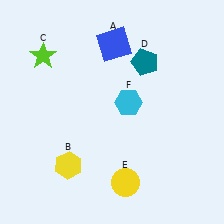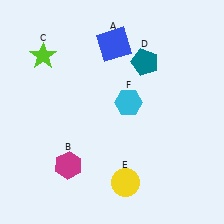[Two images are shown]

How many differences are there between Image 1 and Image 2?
There is 1 difference between the two images.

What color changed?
The hexagon (B) changed from yellow in Image 1 to magenta in Image 2.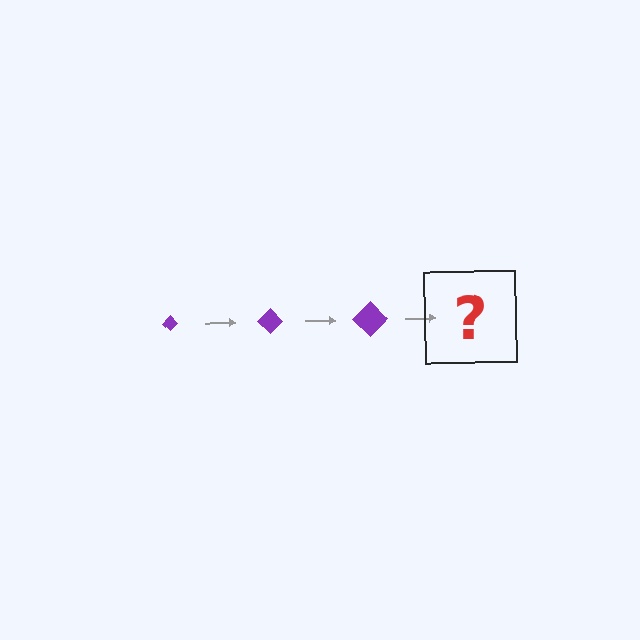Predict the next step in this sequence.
The next step is a purple diamond, larger than the previous one.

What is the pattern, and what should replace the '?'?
The pattern is that the diamond gets progressively larger each step. The '?' should be a purple diamond, larger than the previous one.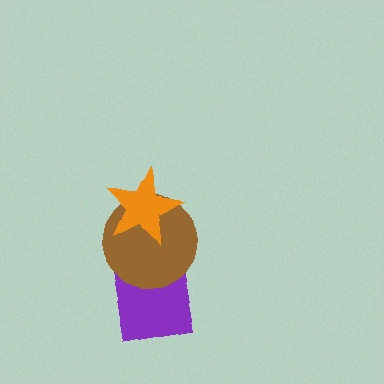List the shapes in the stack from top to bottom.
From top to bottom: the orange star, the brown circle, the purple square.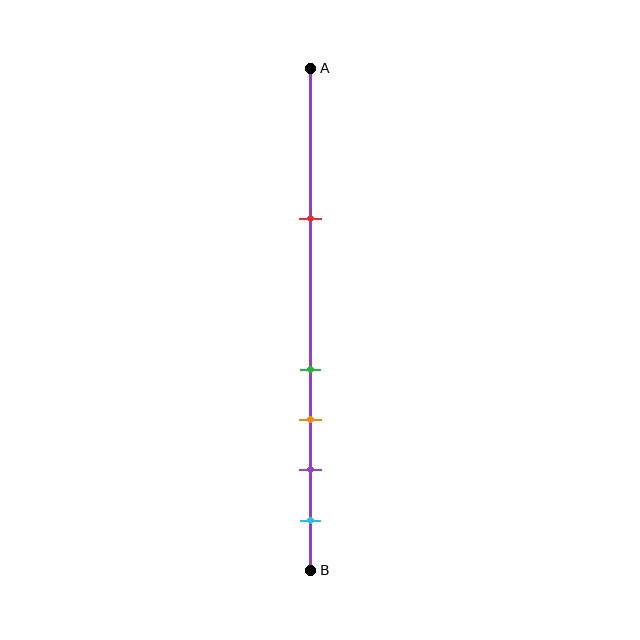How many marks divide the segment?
There are 5 marks dividing the segment.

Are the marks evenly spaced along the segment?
No, the marks are not evenly spaced.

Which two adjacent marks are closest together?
The green and orange marks are the closest adjacent pair.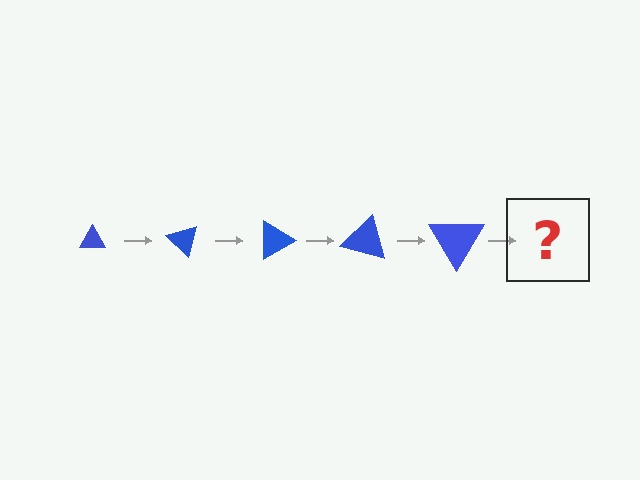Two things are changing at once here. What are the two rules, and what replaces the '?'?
The two rules are that the triangle grows larger each step and it rotates 45 degrees each step. The '?' should be a triangle, larger than the previous one and rotated 225 degrees from the start.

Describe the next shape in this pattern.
It should be a triangle, larger than the previous one and rotated 225 degrees from the start.